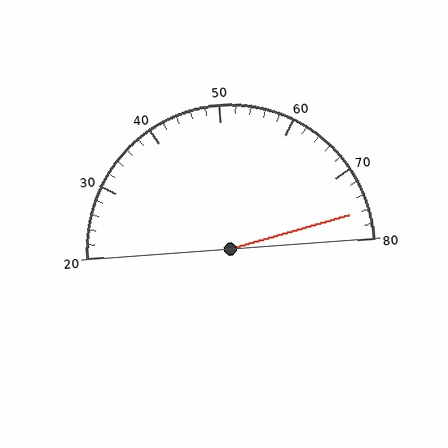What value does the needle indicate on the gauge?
The needle indicates approximately 76.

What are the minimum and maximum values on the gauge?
The gauge ranges from 20 to 80.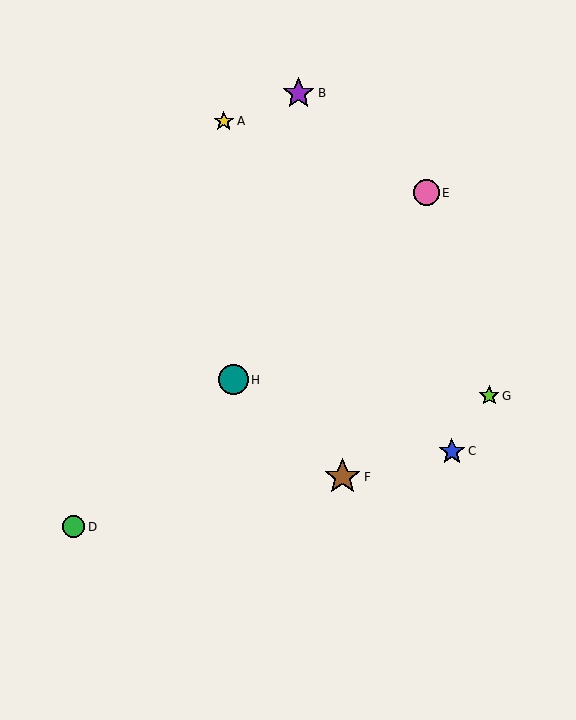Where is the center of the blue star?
The center of the blue star is at (452, 452).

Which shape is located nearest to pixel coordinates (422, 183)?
The pink circle (labeled E) at (426, 193) is nearest to that location.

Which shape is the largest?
The brown star (labeled F) is the largest.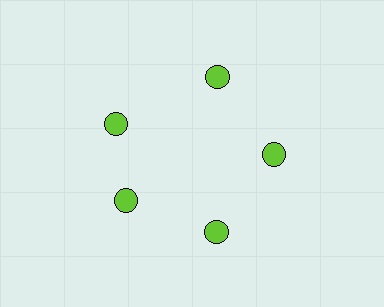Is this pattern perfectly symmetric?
No. The 5 lime circles are arranged in a ring, but one element near the 10 o'clock position is rotated out of alignment along the ring, breaking the 5-fold rotational symmetry.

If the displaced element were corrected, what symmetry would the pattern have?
It would have 5-fold rotational symmetry — the pattern would map onto itself every 72 degrees.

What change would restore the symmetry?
The symmetry would be restored by rotating it back into even spacing with its neighbors so that all 5 circles sit at equal angles and equal distance from the center.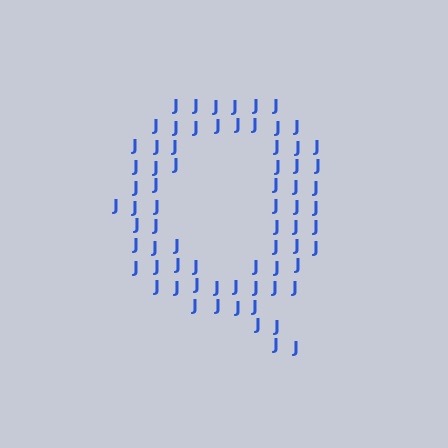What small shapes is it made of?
It is made of small letter J's.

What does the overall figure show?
The overall figure shows the letter Q.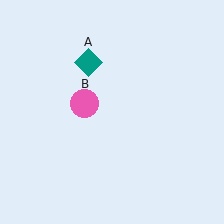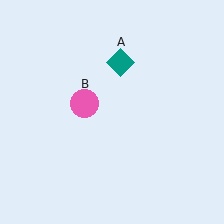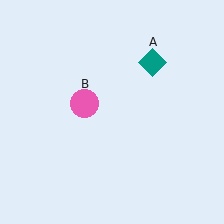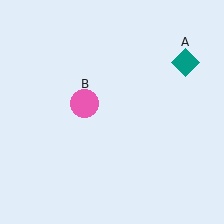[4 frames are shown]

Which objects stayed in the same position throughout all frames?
Pink circle (object B) remained stationary.